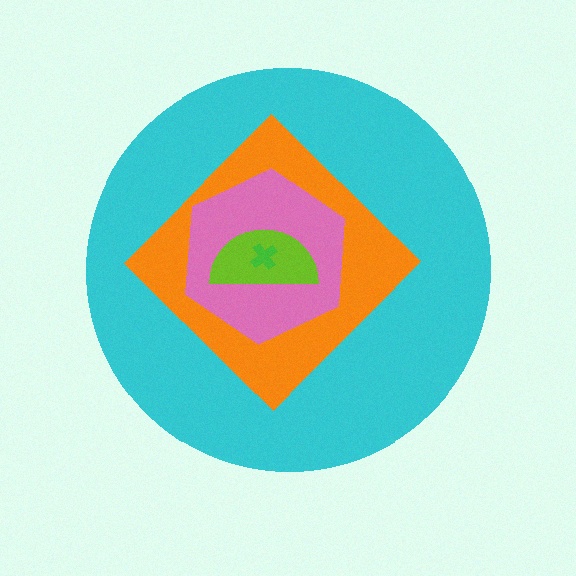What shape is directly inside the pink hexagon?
The lime semicircle.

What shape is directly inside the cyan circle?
The orange diamond.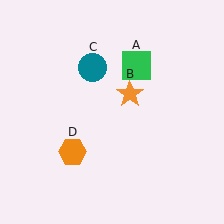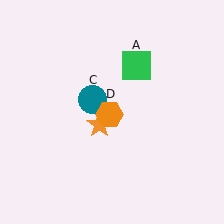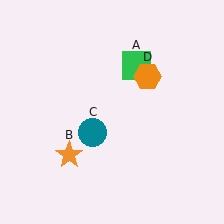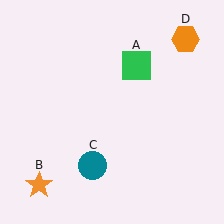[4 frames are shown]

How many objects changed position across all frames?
3 objects changed position: orange star (object B), teal circle (object C), orange hexagon (object D).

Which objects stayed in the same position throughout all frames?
Green square (object A) remained stationary.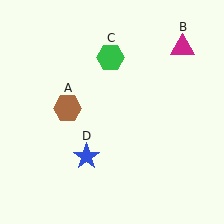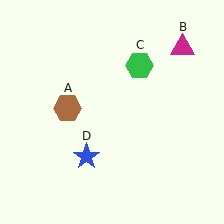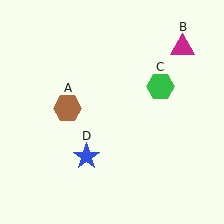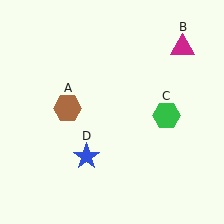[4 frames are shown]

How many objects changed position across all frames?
1 object changed position: green hexagon (object C).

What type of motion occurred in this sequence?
The green hexagon (object C) rotated clockwise around the center of the scene.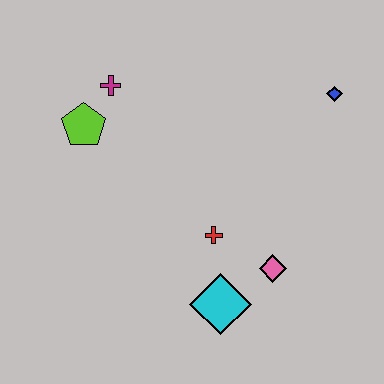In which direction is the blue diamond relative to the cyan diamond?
The blue diamond is above the cyan diamond.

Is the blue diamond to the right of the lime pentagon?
Yes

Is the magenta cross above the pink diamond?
Yes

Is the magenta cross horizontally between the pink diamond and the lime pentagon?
Yes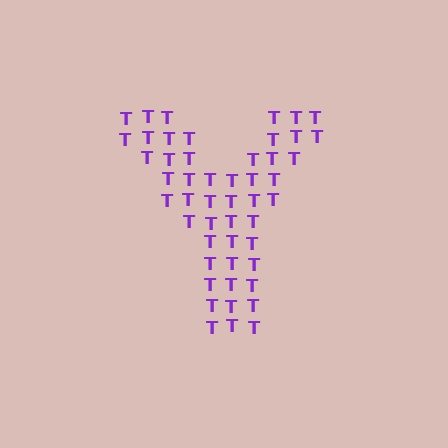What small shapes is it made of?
It is made of small letter T's.